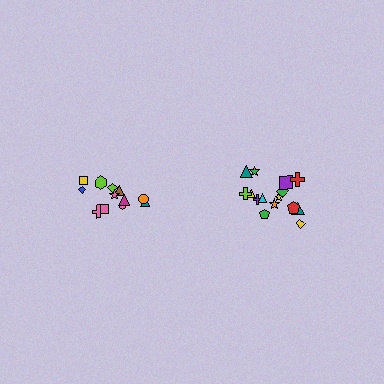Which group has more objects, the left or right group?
The right group.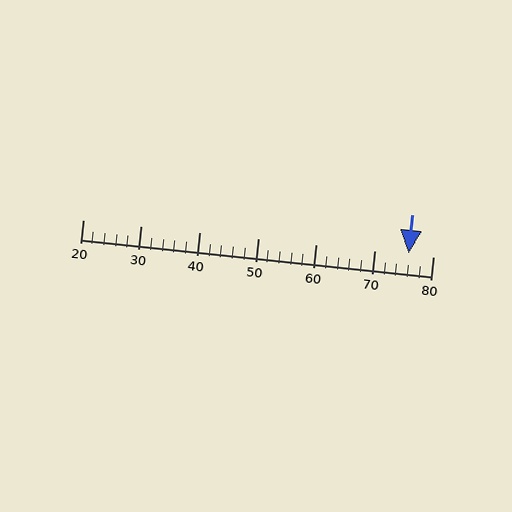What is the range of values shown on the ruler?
The ruler shows values from 20 to 80.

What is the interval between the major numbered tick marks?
The major tick marks are spaced 10 units apart.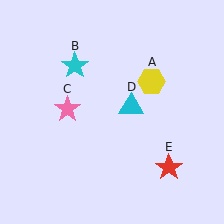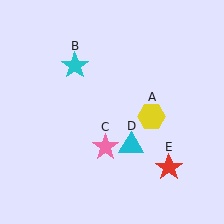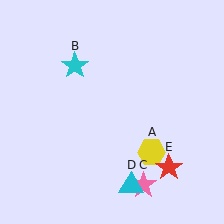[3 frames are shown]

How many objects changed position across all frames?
3 objects changed position: yellow hexagon (object A), pink star (object C), cyan triangle (object D).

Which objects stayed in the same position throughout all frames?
Cyan star (object B) and red star (object E) remained stationary.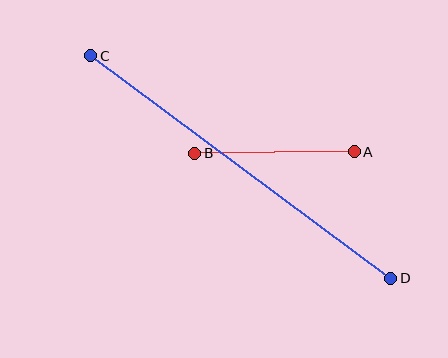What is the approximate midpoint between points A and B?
The midpoint is at approximately (274, 153) pixels.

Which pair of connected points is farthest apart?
Points C and D are farthest apart.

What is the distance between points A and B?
The distance is approximately 160 pixels.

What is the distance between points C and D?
The distance is approximately 373 pixels.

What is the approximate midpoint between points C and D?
The midpoint is at approximately (241, 167) pixels.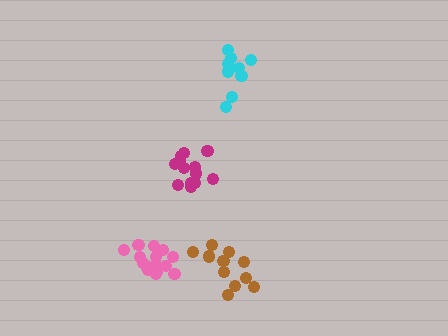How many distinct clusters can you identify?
There are 4 distinct clusters.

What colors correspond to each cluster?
The clusters are colored: cyan, pink, magenta, brown.